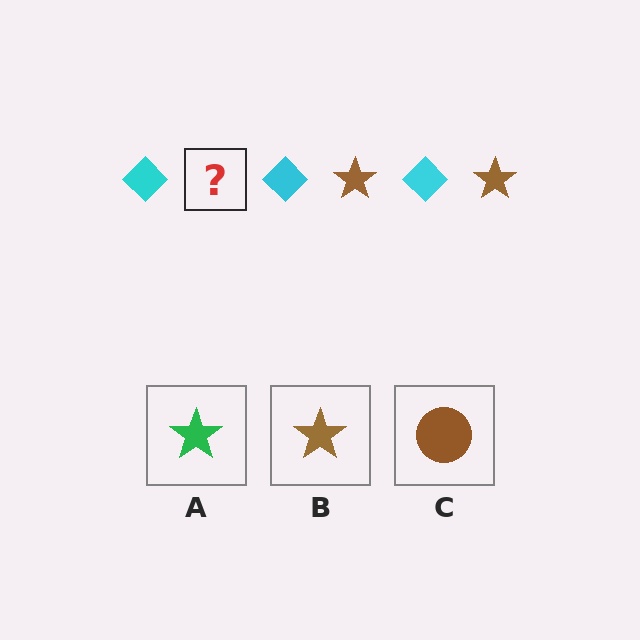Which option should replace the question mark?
Option B.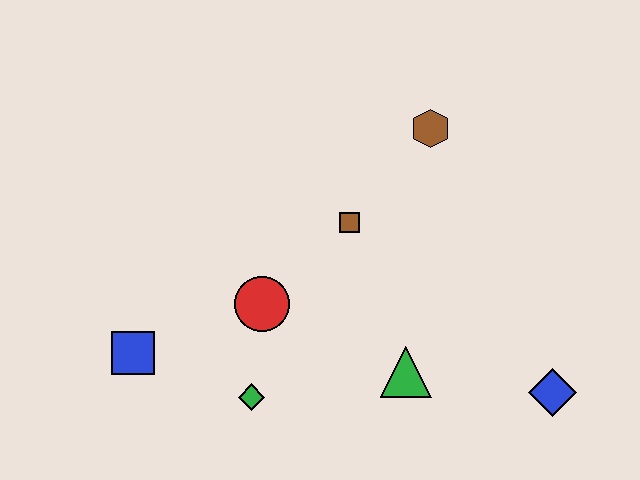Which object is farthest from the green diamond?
The brown hexagon is farthest from the green diamond.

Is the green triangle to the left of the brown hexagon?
Yes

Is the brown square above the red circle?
Yes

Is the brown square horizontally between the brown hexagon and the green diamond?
Yes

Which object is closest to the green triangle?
The blue diamond is closest to the green triangle.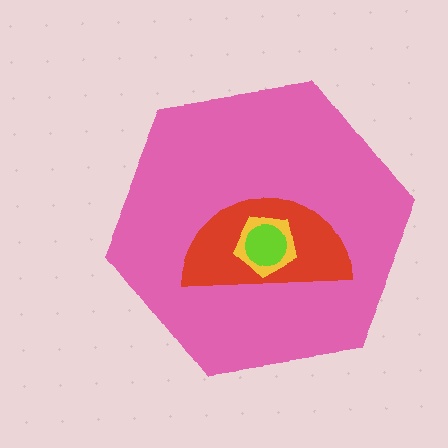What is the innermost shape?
The lime circle.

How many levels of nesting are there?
4.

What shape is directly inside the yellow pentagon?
The lime circle.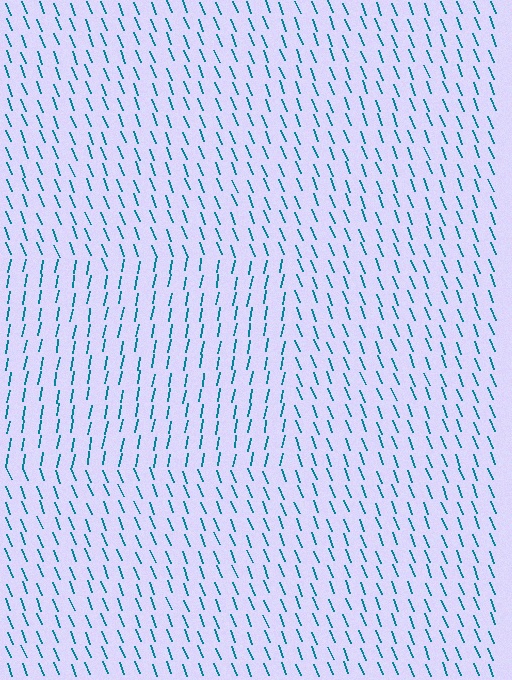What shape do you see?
I see a rectangle.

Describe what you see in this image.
The image is filled with small teal line segments. A rectangle region in the image has lines oriented differently from the surrounding lines, creating a visible texture boundary.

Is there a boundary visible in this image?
Yes, there is a texture boundary formed by a change in line orientation.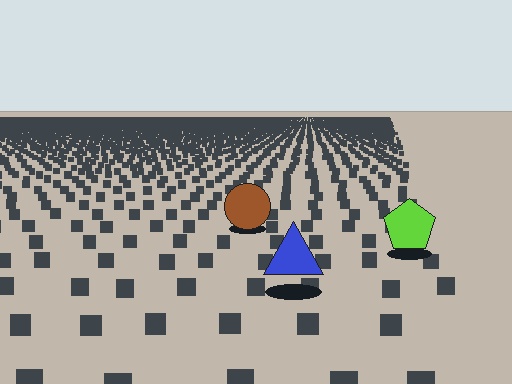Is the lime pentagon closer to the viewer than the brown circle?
Yes. The lime pentagon is closer — you can tell from the texture gradient: the ground texture is coarser near it.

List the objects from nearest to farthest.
From nearest to farthest: the blue triangle, the lime pentagon, the brown circle.